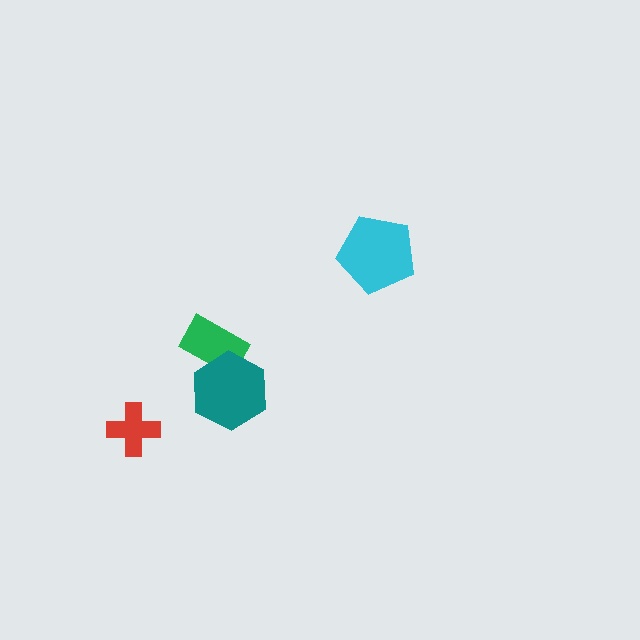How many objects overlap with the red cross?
0 objects overlap with the red cross.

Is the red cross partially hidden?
No, no other shape covers it.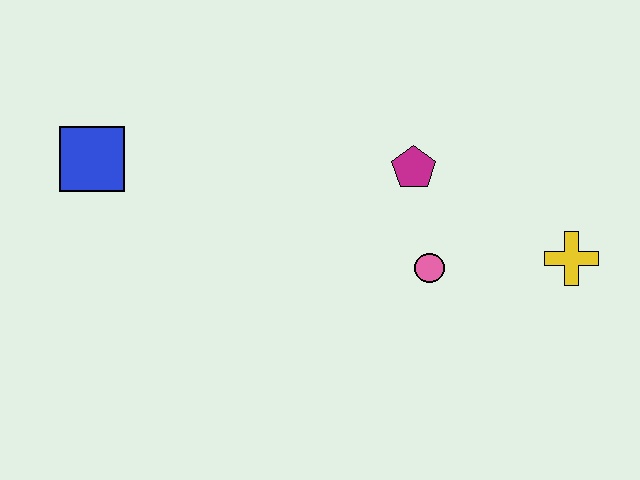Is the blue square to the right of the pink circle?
No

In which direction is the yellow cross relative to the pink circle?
The yellow cross is to the right of the pink circle.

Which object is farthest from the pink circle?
The blue square is farthest from the pink circle.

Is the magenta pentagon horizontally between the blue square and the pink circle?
Yes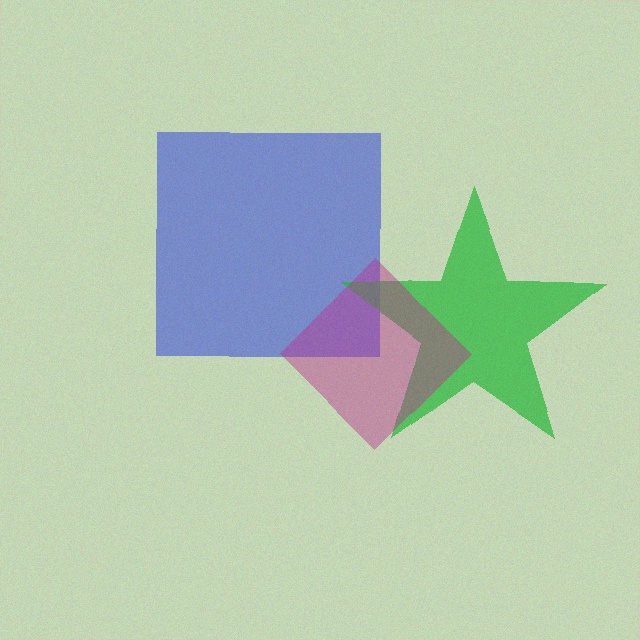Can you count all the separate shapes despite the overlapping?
Yes, there are 3 separate shapes.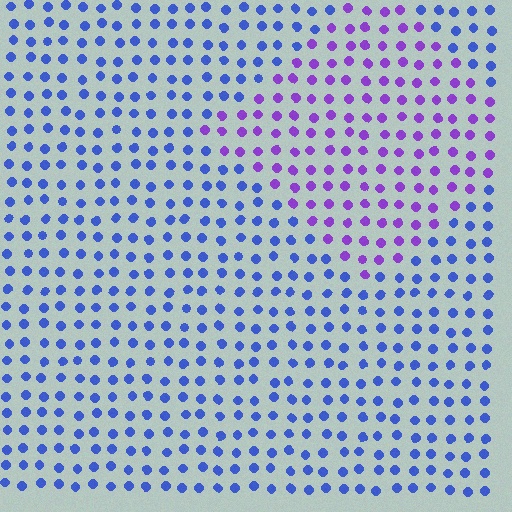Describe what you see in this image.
The image is filled with small blue elements in a uniform arrangement. A diamond-shaped region is visible where the elements are tinted to a slightly different hue, forming a subtle color boundary.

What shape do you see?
I see a diamond.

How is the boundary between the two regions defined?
The boundary is defined purely by a slight shift in hue (about 46 degrees). Spacing, size, and orientation are identical on both sides.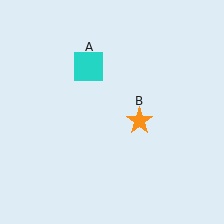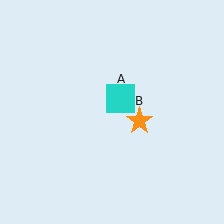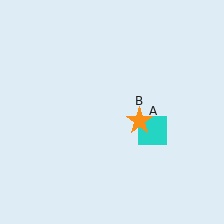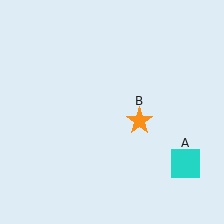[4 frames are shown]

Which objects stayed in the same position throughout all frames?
Orange star (object B) remained stationary.